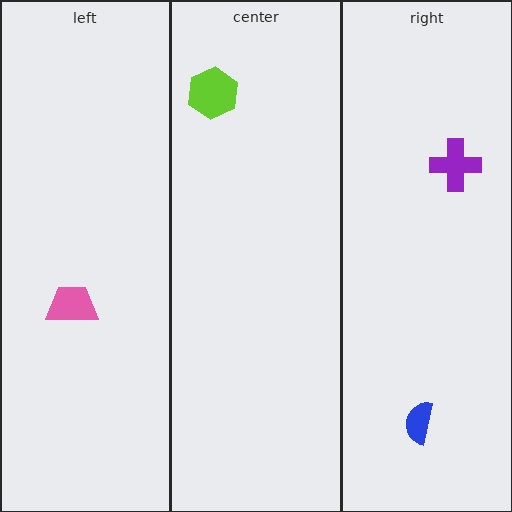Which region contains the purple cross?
The right region.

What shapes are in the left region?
The pink trapezoid.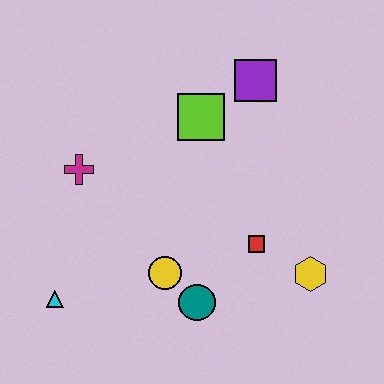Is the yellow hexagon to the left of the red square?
No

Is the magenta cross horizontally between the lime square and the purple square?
No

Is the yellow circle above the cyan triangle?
Yes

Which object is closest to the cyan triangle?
The yellow circle is closest to the cyan triangle.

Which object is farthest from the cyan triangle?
The purple square is farthest from the cyan triangle.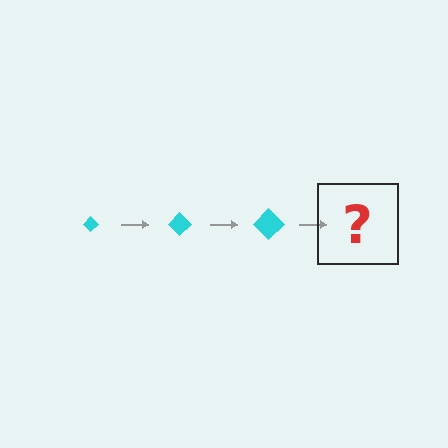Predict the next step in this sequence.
The next step is a cyan diamond, larger than the previous one.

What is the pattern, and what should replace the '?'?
The pattern is that the diamond gets progressively larger each step. The '?' should be a cyan diamond, larger than the previous one.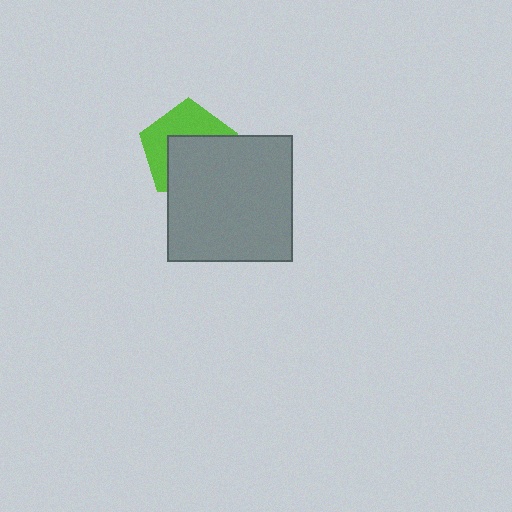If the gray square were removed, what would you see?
You would see the complete lime pentagon.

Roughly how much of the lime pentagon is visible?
About half of it is visible (roughly 47%).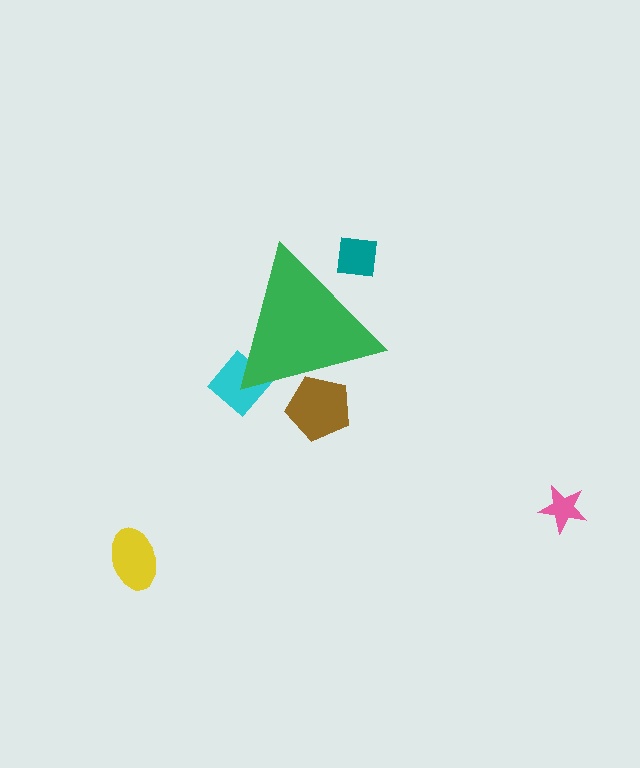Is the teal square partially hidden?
Yes, the teal square is partially hidden behind the green triangle.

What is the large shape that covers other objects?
A green triangle.